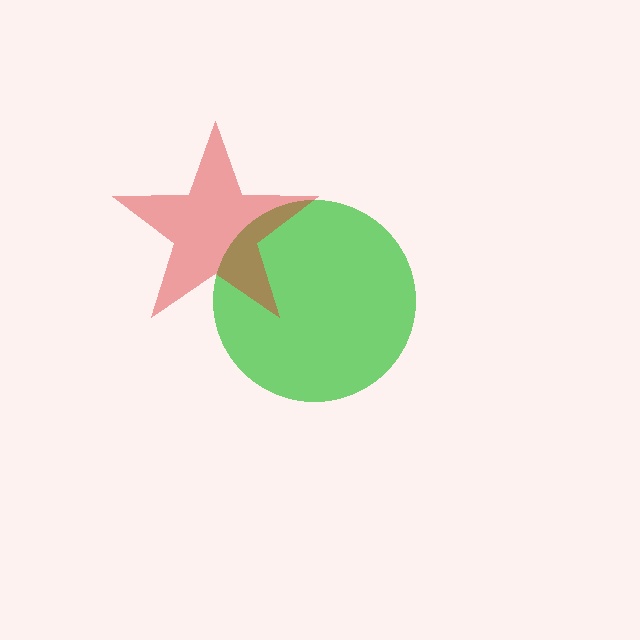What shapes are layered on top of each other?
The layered shapes are: a green circle, a red star.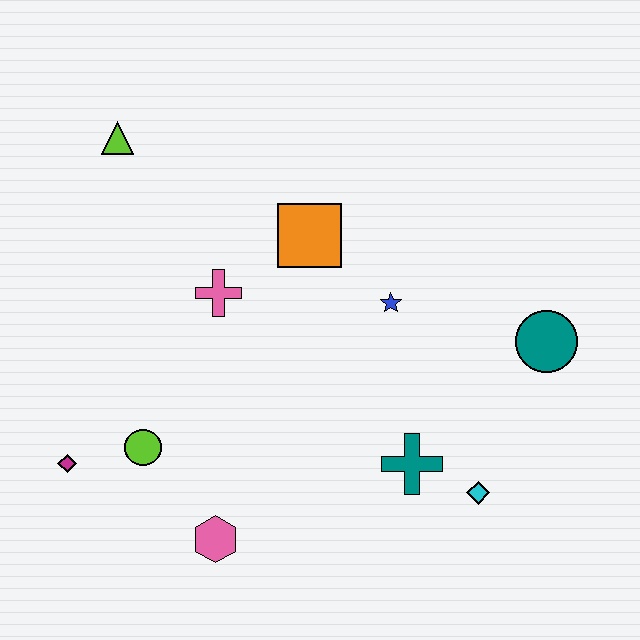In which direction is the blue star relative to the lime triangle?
The blue star is to the right of the lime triangle.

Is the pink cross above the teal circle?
Yes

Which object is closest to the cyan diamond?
The teal cross is closest to the cyan diamond.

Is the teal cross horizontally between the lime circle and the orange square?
No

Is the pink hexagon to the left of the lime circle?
No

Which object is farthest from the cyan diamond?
The lime triangle is farthest from the cyan diamond.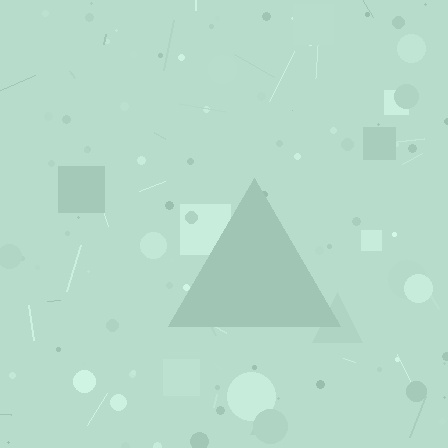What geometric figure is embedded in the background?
A triangle is embedded in the background.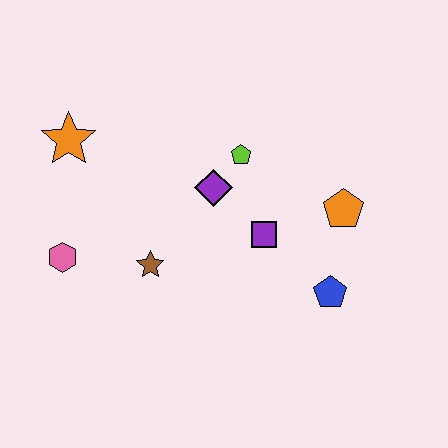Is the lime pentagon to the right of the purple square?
No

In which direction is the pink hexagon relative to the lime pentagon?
The pink hexagon is to the left of the lime pentagon.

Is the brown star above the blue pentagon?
Yes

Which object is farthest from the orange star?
The blue pentagon is farthest from the orange star.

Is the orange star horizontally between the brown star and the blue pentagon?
No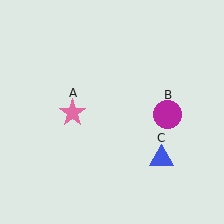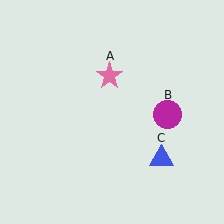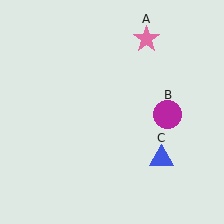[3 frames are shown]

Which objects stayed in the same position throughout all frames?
Magenta circle (object B) and blue triangle (object C) remained stationary.